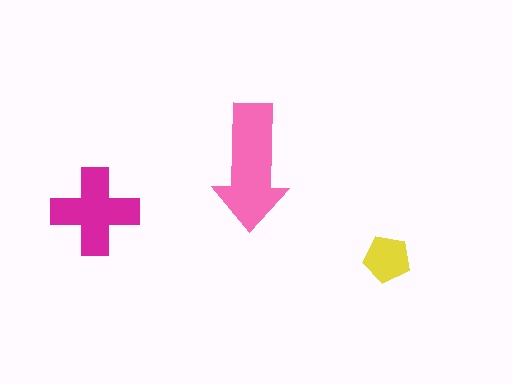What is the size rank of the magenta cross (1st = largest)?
2nd.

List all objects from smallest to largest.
The yellow pentagon, the magenta cross, the pink arrow.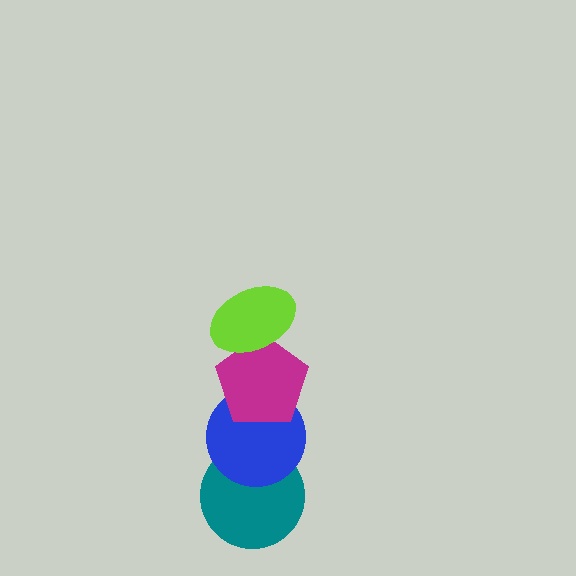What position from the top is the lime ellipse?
The lime ellipse is 1st from the top.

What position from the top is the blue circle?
The blue circle is 3rd from the top.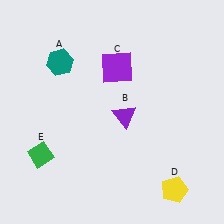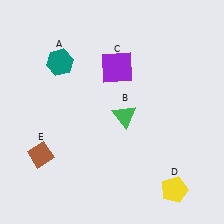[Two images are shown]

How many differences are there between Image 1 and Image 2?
There are 2 differences between the two images.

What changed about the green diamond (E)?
In Image 1, E is green. In Image 2, it changed to brown.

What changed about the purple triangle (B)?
In Image 1, B is purple. In Image 2, it changed to green.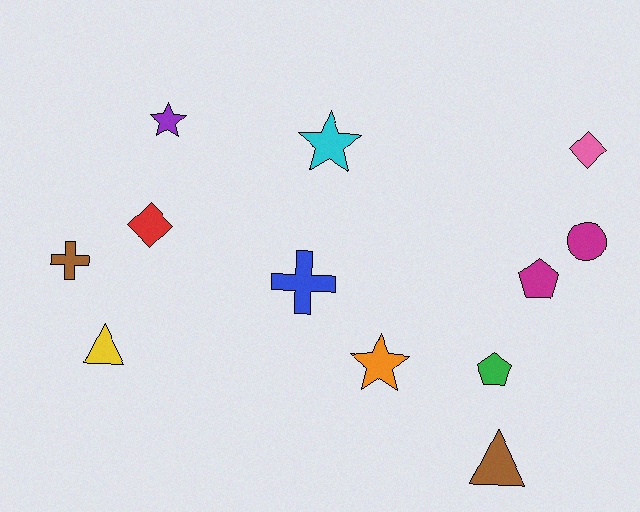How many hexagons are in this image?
There are no hexagons.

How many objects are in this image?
There are 12 objects.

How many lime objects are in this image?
There are no lime objects.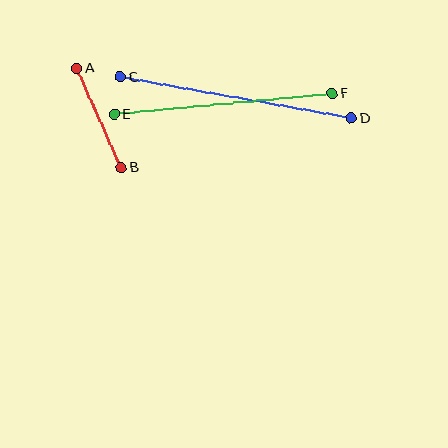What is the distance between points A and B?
The distance is approximately 109 pixels.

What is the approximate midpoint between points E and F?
The midpoint is at approximately (223, 104) pixels.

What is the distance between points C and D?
The distance is approximately 235 pixels.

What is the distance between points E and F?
The distance is approximately 219 pixels.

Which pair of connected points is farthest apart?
Points C and D are farthest apart.